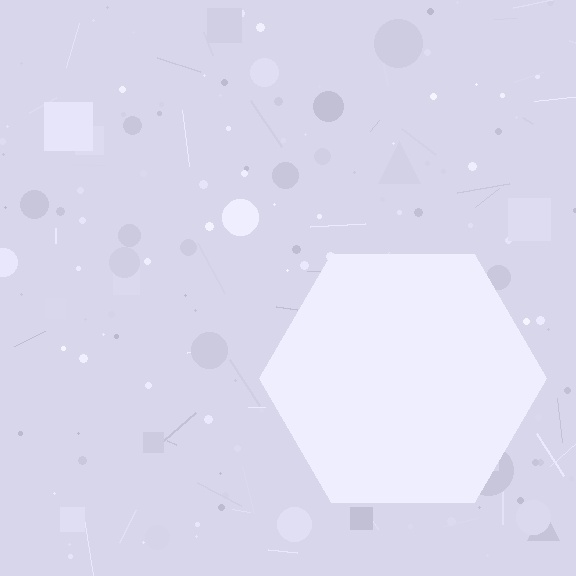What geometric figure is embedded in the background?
A hexagon is embedded in the background.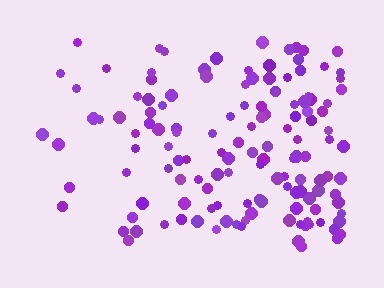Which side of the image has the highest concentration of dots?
The right.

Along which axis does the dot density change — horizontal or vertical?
Horizontal.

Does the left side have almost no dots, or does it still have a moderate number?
Still a moderate number, just noticeably fewer than the right.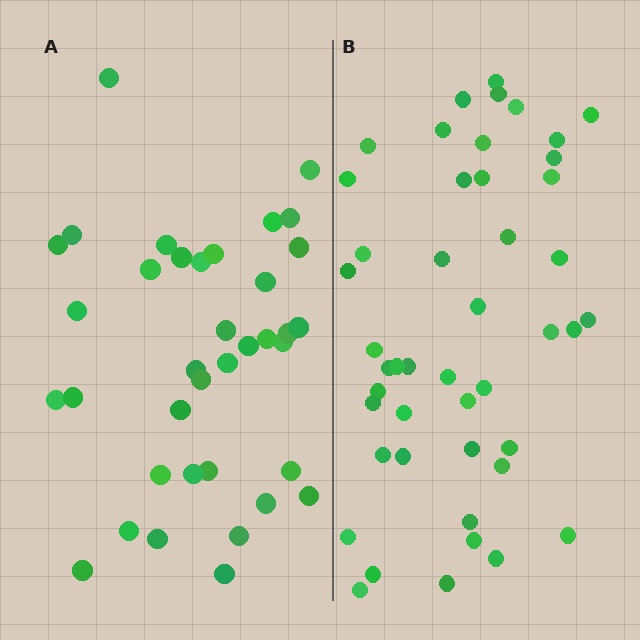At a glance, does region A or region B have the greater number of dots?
Region B (the right region) has more dots.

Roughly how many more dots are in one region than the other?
Region B has roughly 8 or so more dots than region A.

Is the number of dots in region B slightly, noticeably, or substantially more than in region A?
Region B has only slightly more — the two regions are fairly close. The ratio is roughly 1.2 to 1.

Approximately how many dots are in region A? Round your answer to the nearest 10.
About 40 dots. (The exact count is 37, which rounds to 40.)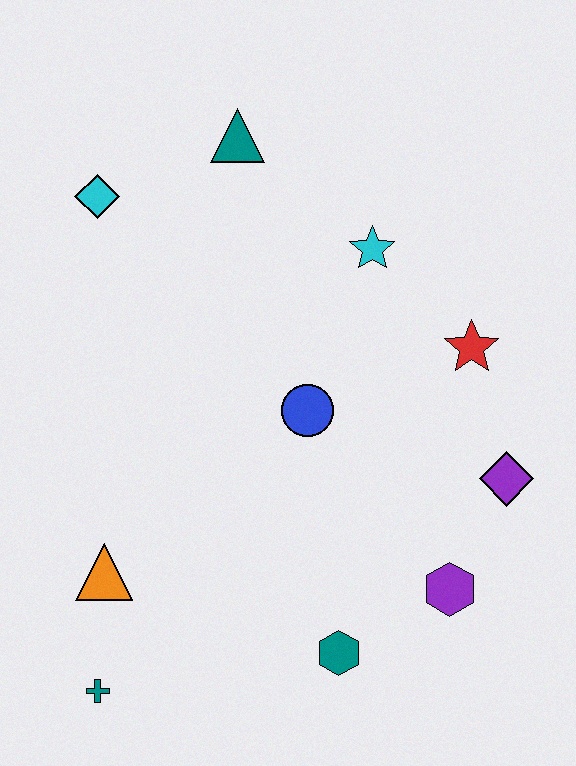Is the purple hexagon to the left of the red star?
Yes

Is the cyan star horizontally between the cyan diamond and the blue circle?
No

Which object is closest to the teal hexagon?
The purple hexagon is closest to the teal hexagon.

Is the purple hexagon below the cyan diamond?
Yes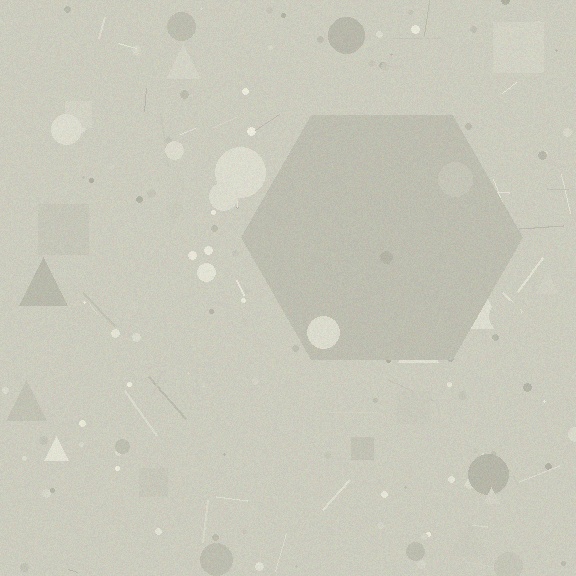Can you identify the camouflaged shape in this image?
The camouflaged shape is a hexagon.